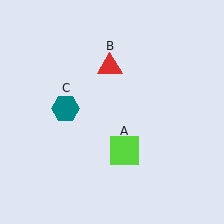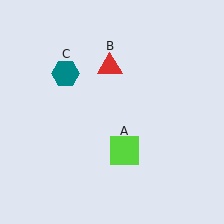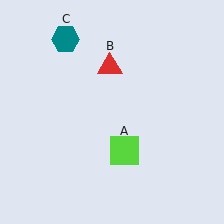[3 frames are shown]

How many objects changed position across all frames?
1 object changed position: teal hexagon (object C).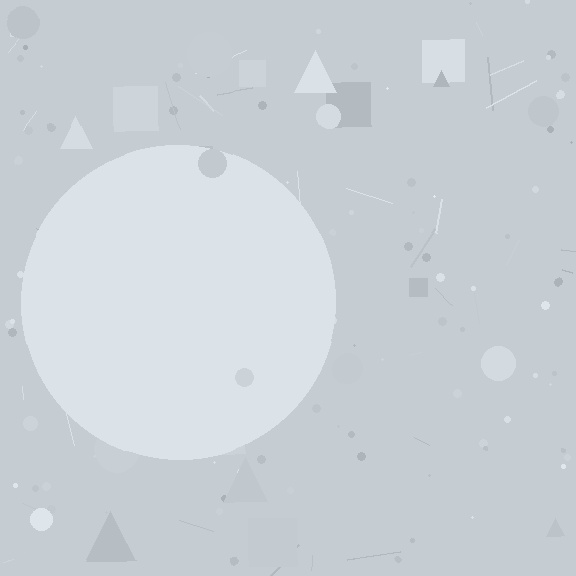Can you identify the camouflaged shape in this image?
The camouflaged shape is a circle.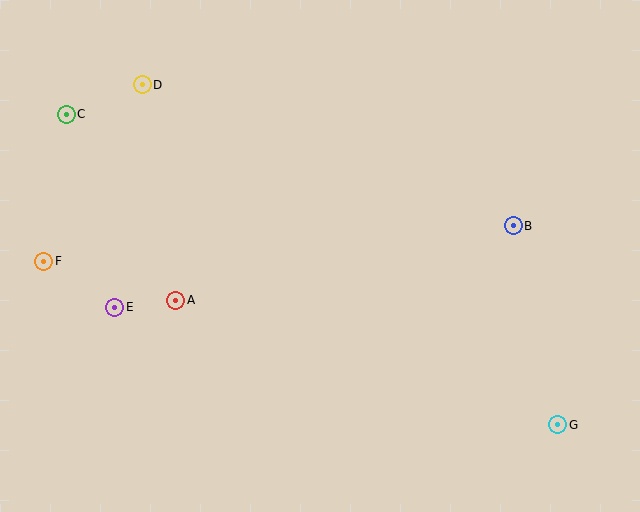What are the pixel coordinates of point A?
Point A is at (176, 300).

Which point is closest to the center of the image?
Point A at (176, 300) is closest to the center.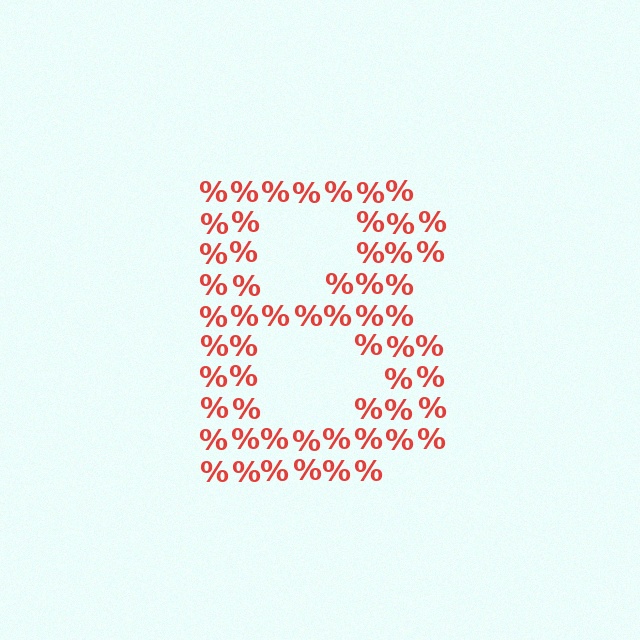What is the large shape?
The large shape is the letter B.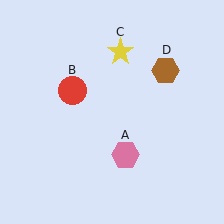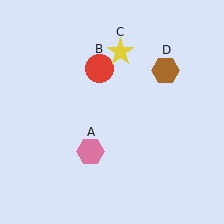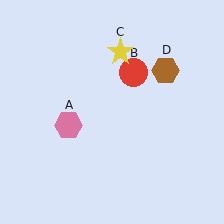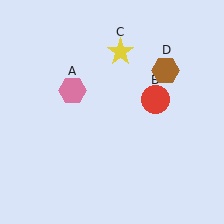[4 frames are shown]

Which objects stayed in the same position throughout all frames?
Yellow star (object C) and brown hexagon (object D) remained stationary.